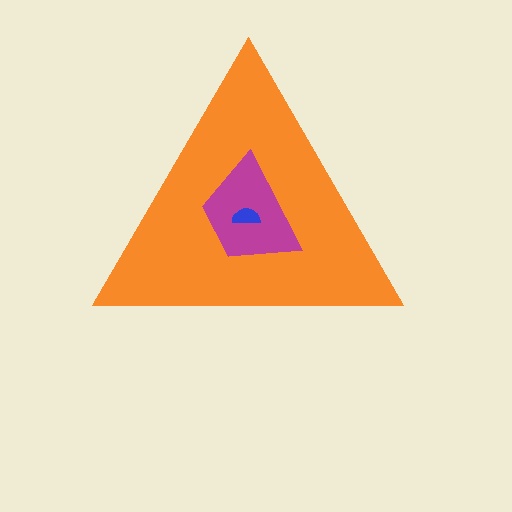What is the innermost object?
The blue semicircle.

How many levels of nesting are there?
3.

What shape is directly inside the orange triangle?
The magenta trapezoid.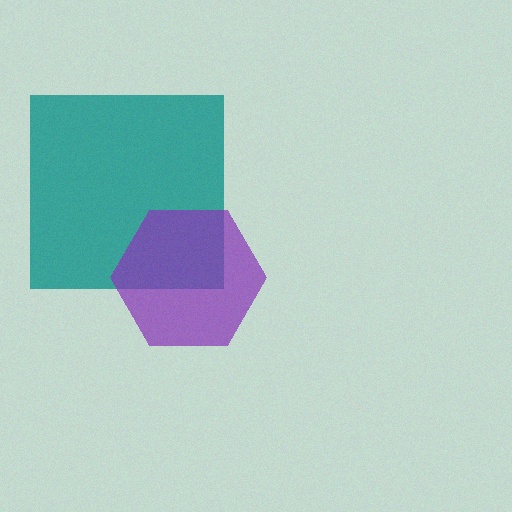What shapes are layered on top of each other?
The layered shapes are: a teal square, a purple hexagon.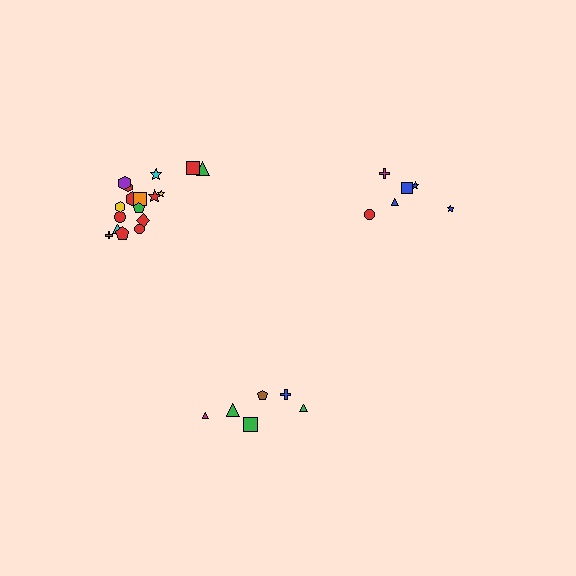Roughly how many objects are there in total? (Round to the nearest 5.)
Roughly 30 objects in total.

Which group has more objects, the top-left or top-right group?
The top-left group.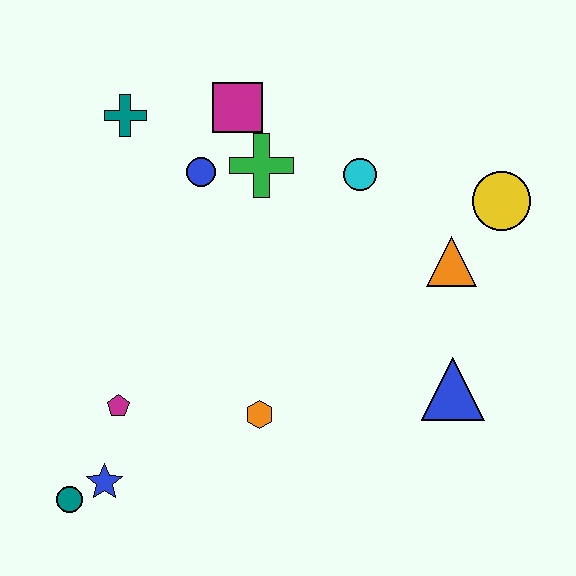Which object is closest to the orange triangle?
The yellow circle is closest to the orange triangle.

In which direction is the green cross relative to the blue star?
The green cross is above the blue star.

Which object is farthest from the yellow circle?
The teal circle is farthest from the yellow circle.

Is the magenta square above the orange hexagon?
Yes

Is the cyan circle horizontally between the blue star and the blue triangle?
Yes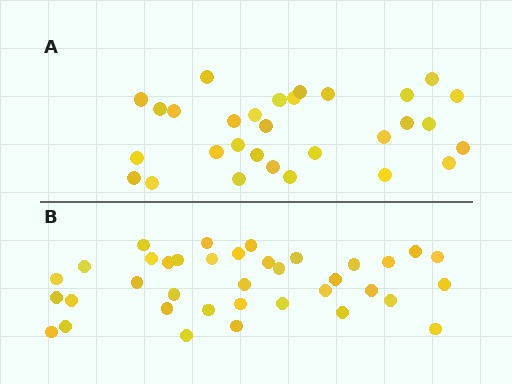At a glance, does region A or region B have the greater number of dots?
Region B (the bottom region) has more dots.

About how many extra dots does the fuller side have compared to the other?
Region B has roughly 8 or so more dots than region A.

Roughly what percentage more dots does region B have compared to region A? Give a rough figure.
About 25% more.